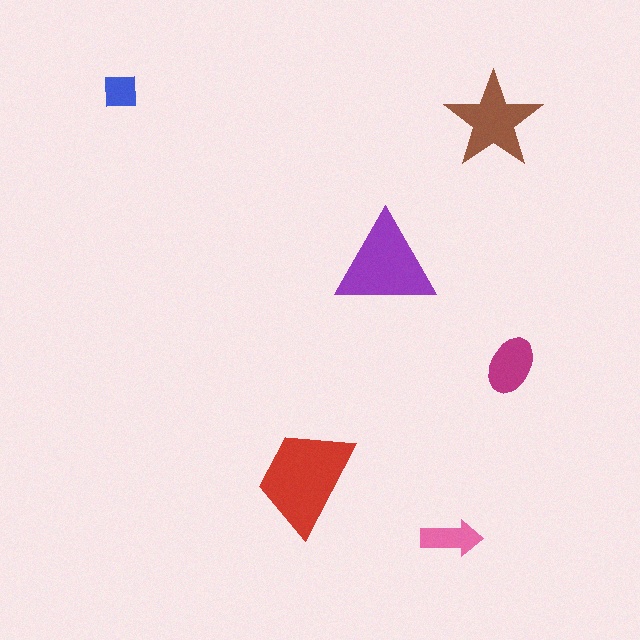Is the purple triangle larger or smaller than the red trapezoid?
Smaller.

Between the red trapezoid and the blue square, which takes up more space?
The red trapezoid.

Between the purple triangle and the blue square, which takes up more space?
The purple triangle.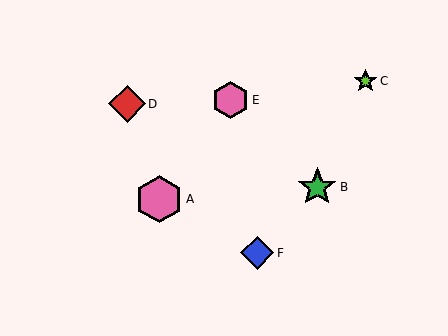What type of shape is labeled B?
Shape B is a green star.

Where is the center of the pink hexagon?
The center of the pink hexagon is at (230, 100).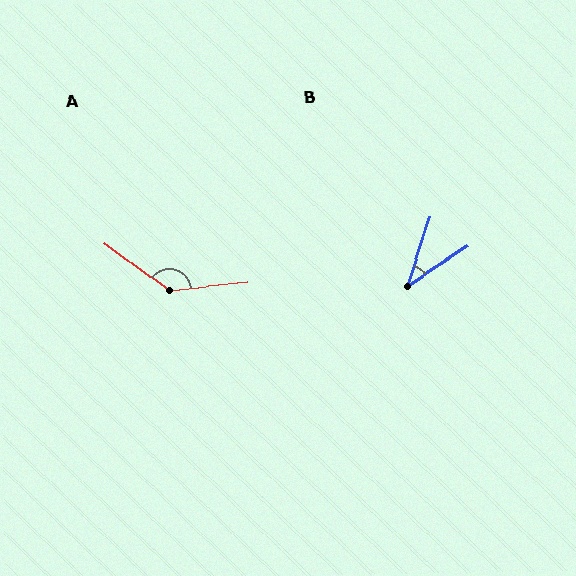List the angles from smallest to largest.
B (38°), A (137°).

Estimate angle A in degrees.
Approximately 137 degrees.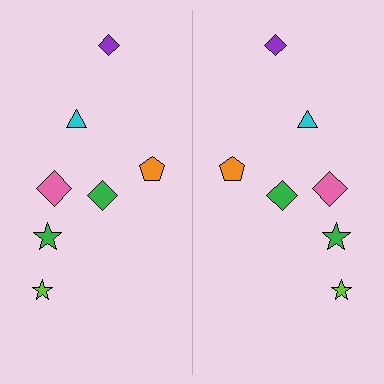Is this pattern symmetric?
Yes, this pattern has bilateral (reflection) symmetry.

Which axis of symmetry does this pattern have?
The pattern has a vertical axis of symmetry running through the center of the image.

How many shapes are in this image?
There are 14 shapes in this image.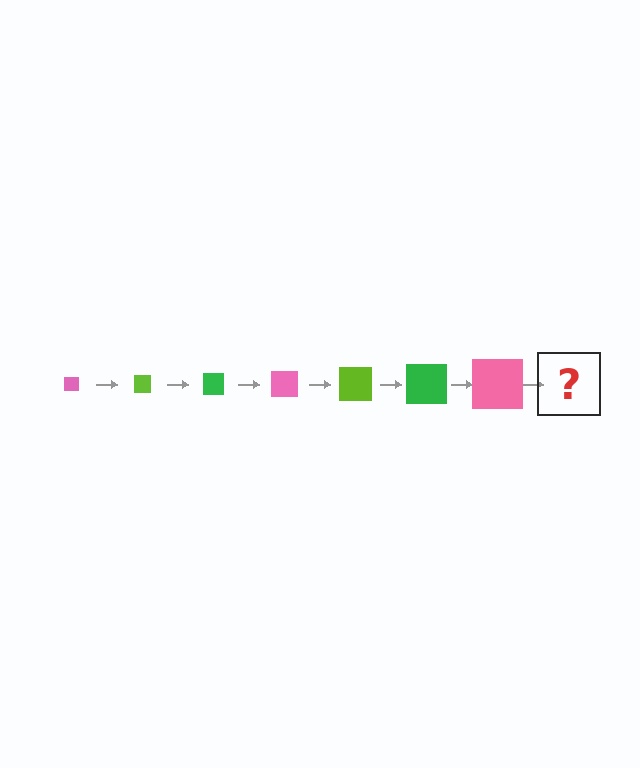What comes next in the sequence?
The next element should be a lime square, larger than the previous one.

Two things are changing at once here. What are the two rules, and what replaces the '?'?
The two rules are that the square grows larger each step and the color cycles through pink, lime, and green. The '?' should be a lime square, larger than the previous one.